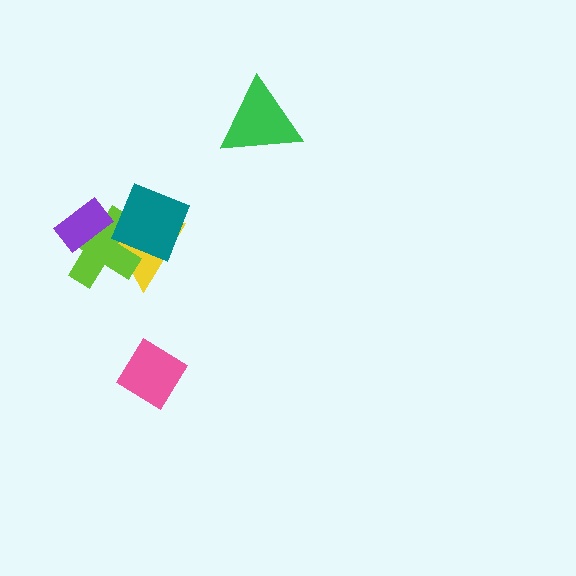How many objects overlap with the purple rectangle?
2 objects overlap with the purple rectangle.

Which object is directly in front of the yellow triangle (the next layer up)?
The lime cross is directly in front of the yellow triangle.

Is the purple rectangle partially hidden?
No, no other shape covers it.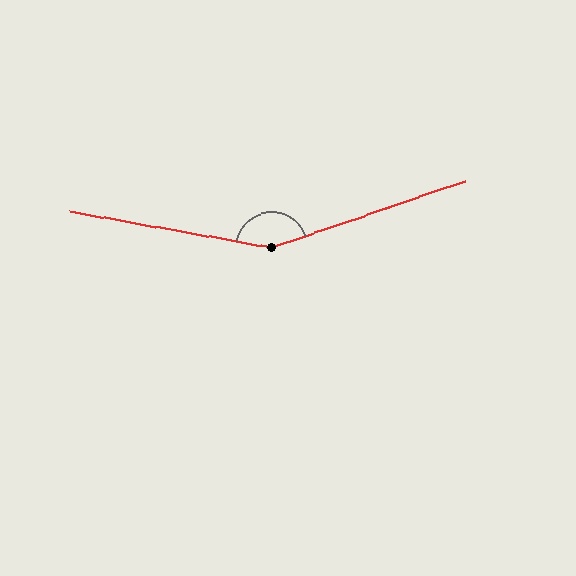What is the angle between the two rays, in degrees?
Approximately 151 degrees.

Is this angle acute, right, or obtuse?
It is obtuse.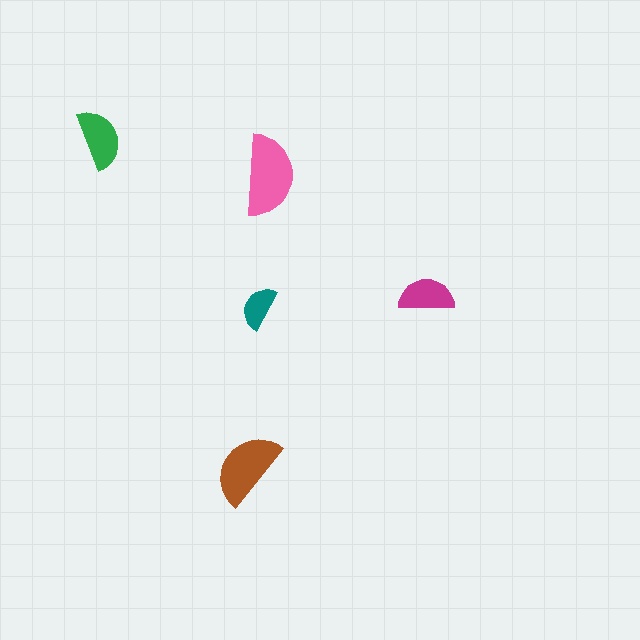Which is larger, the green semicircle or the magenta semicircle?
The green one.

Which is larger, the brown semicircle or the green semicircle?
The brown one.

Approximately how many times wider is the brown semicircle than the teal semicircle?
About 2 times wider.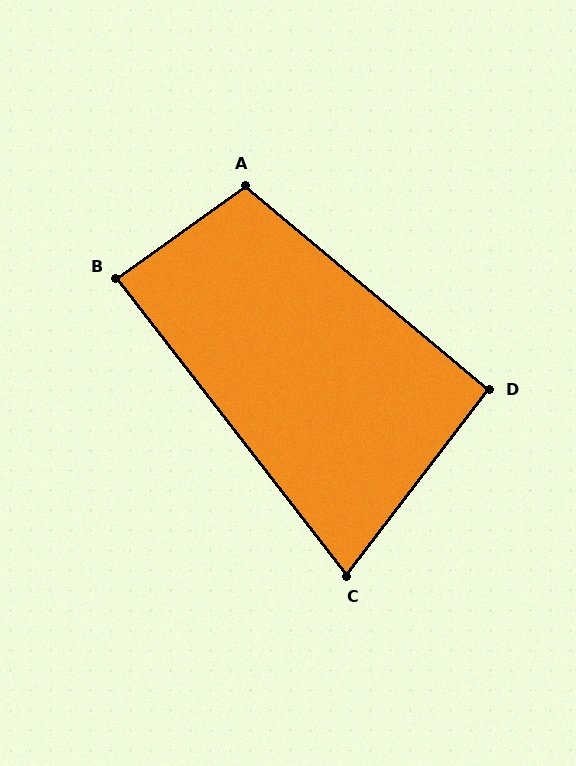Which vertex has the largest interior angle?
A, at approximately 105 degrees.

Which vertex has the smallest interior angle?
C, at approximately 75 degrees.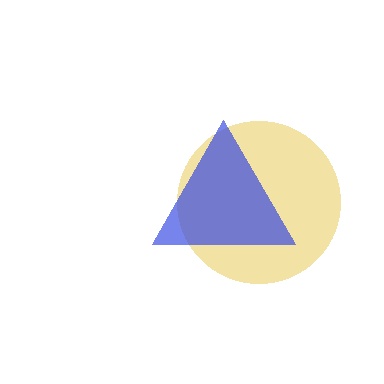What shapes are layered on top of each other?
The layered shapes are: a yellow circle, a blue triangle.